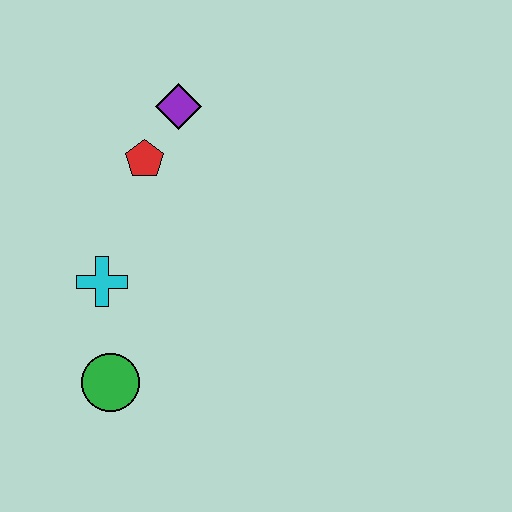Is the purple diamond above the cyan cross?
Yes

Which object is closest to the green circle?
The cyan cross is closest to the green circle.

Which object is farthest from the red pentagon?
The green circle is farthest from the red pentagon.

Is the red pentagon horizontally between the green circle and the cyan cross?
No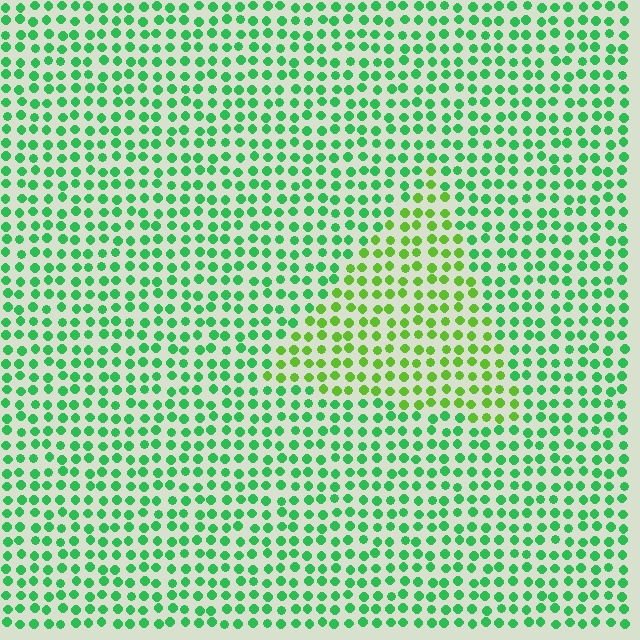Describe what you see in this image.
The image is filled with small green elements in a uniform arrangement. A triangle-shaped region is visible where the elements are tinted to a slightly different hue, forming a subtle color boundary.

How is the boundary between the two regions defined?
The boundary is defined purely by a slight shift in hue (about 37 degrees). Spacing, size, and orientation are identical on both sides.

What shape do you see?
I see a triangle.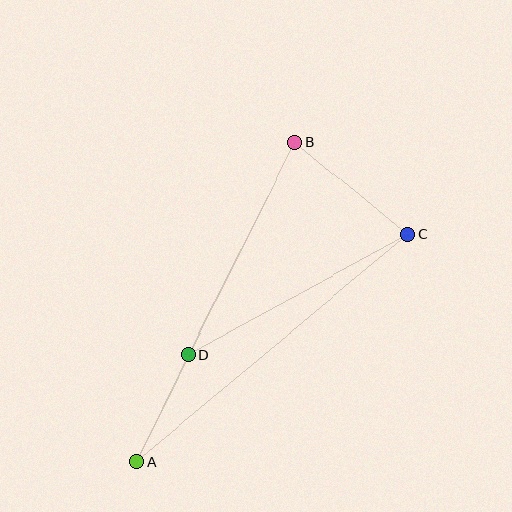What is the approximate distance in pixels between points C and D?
The distance between C and D is approximately 251 pixels.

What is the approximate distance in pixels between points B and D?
The distance between B and D is approximately 239 pixels.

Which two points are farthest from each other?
Points A and B are farthest from each other.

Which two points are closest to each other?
Points A and D are closest to each other.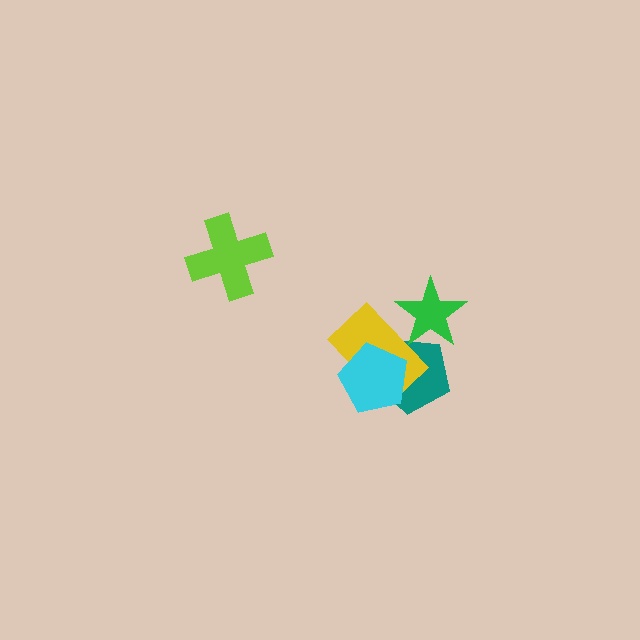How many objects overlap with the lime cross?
0 objects overlap with the lime cross.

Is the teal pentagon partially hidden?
Yes, it is partially covered by another shape.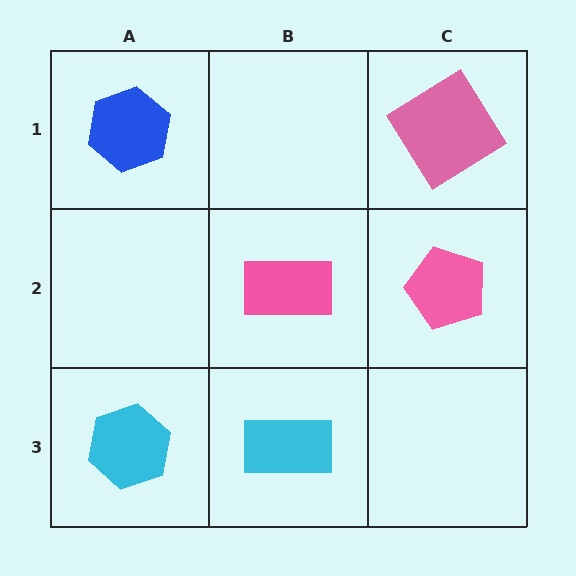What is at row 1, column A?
A blue hexagon.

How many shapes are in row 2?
2 shapes.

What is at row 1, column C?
A pink diamond.